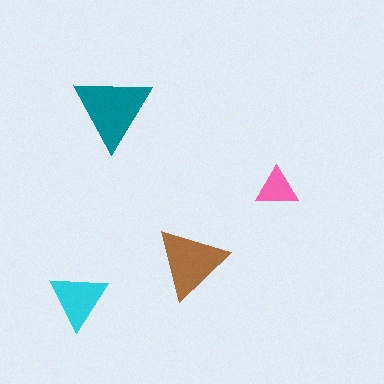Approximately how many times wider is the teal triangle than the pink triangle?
About 2 times wider.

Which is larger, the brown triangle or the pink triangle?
The brown one.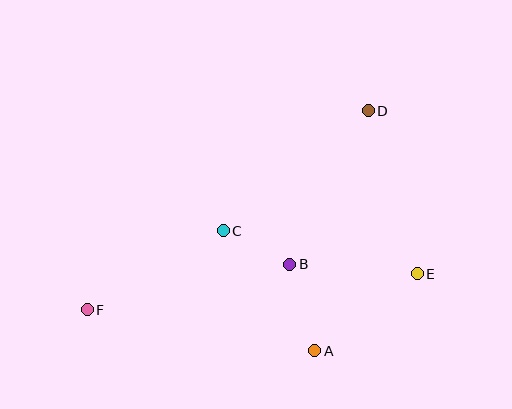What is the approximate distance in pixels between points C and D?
The distance between C and D is approximately 188 pixels.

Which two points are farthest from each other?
Points D and F are farthest from each other.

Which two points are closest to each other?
Points B and C are closest to each other.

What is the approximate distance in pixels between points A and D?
The distance between A and D is approximately 246 pixels.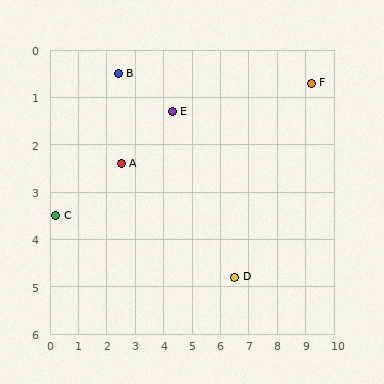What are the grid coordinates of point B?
Point B is at approximately (2.4, 0.5).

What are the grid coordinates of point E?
Point E is at approximately (4.3, 1.3).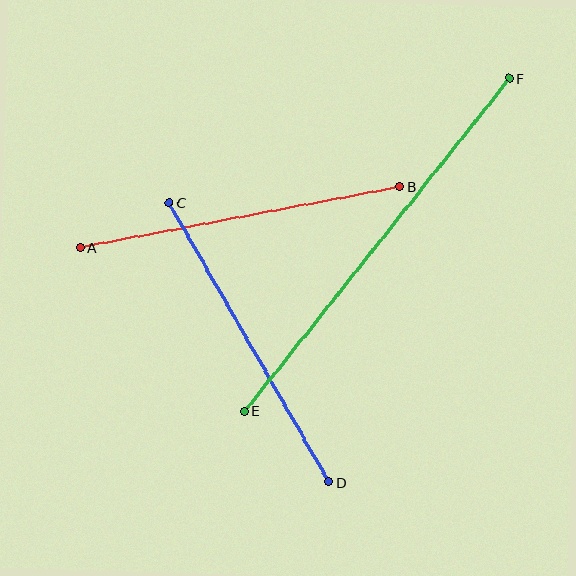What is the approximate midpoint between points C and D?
The midpoint is at approximately (249, 343) pixels.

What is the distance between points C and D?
The distance is approximately 322 pixels.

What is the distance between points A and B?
The distance is approximately 325 pixels.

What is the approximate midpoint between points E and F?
The midpoint is at approximately (377, 245) pixels.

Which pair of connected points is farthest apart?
Points E and F are farthest apart.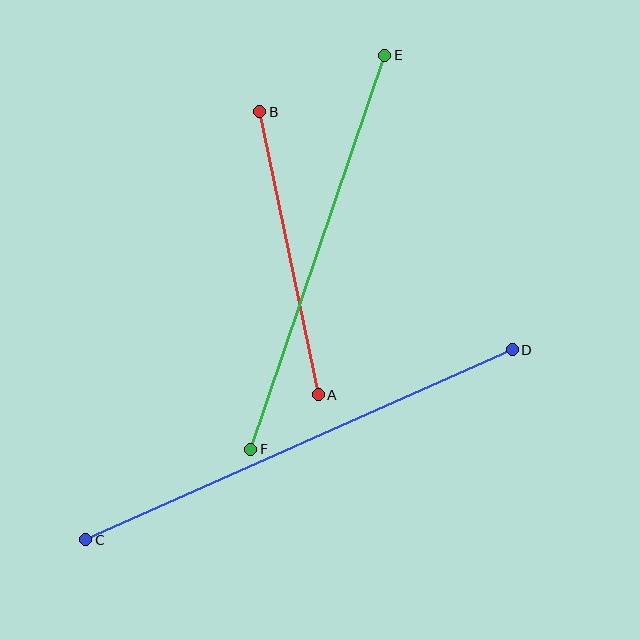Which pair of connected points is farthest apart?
Points C and D are farthest apart.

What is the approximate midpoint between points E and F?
The midpoint is at approximately (318, 252) pixels.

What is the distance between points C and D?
The distance is approximately 467 pixels.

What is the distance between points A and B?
The distance is approximately 289 pixels.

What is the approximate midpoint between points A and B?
The midpoint is at approximately (289, 253) pixels.